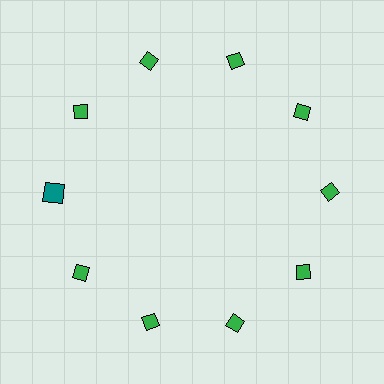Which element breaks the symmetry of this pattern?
The teal square at roughly the 9 o'clock position breaks the symmetry. All other shapes are green diamonds.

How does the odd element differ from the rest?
It differs in both color (teal instead of green) and shape (square instead of diamond).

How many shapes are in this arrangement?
There are 10 shapes arranged in a ring pattern.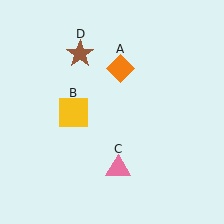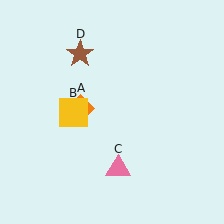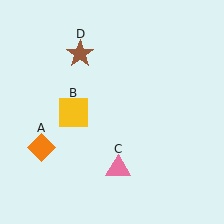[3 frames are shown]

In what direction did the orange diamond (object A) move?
The orange diamond (object A) moved down and to the left.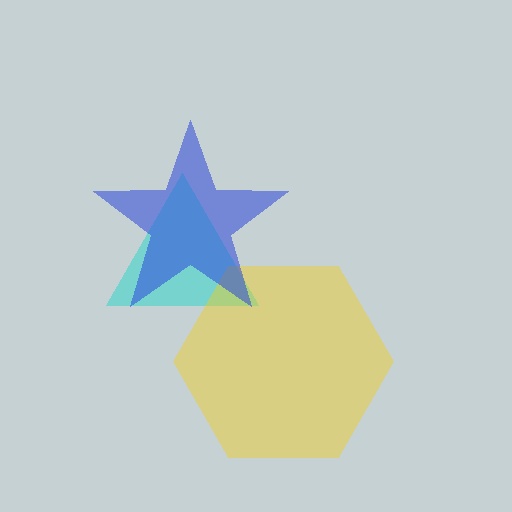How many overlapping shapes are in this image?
There are 3 overlapping shapes in the image.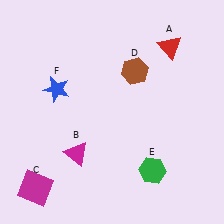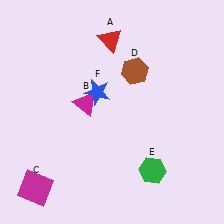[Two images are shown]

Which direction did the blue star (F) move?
The blue star (F) moved right.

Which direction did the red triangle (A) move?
The red triangle (A) moved left.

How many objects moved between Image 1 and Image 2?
3 objects moved between the two images.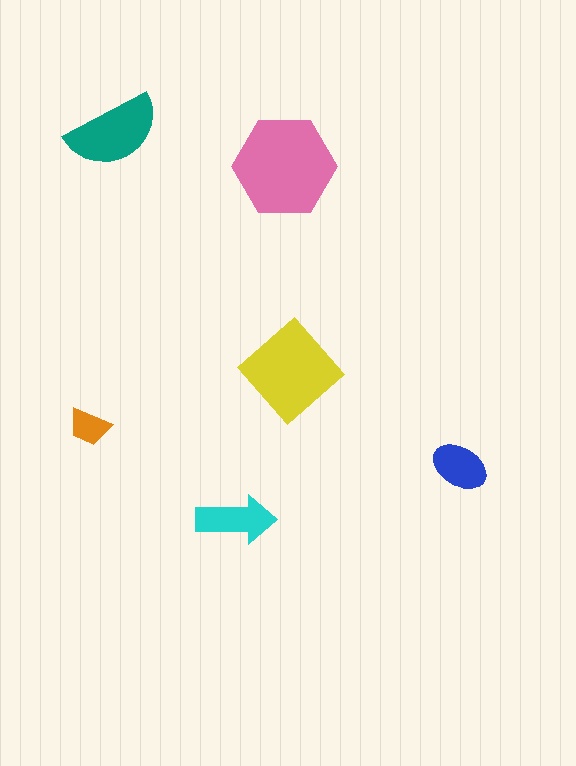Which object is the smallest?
The orange trapezoid.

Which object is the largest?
The pink hexagon.